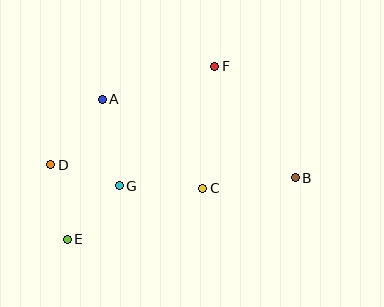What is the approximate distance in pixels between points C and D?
The distance between C and D is approximately 154 pixels.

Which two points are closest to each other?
Points D and G are closest to each other.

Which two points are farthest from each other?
Points B and D are farthest from each other.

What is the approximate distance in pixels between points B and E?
The distance between B and E is approximately 236 pixels.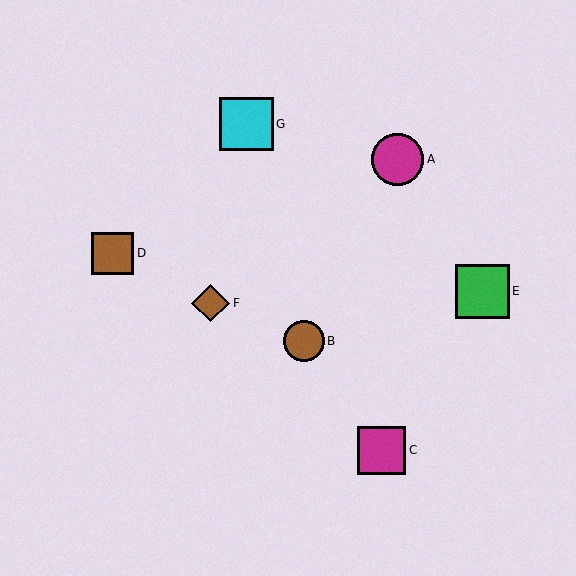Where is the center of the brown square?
The center of the brown square is at (113, 253).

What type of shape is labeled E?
Shape E is a green square.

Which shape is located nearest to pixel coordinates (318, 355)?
The brown circle (labeled B) at (304, 341) is nearest to that location.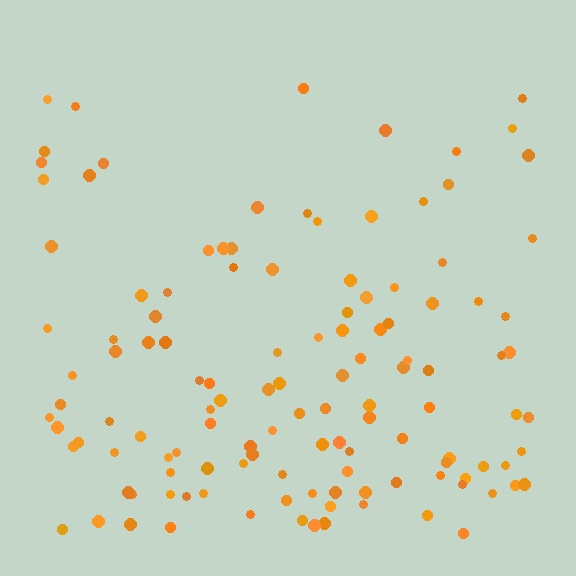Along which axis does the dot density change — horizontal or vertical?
Vertical.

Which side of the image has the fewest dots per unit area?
The top.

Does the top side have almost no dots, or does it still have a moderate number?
Still a moderate number, just noticeably fewer than the bottom.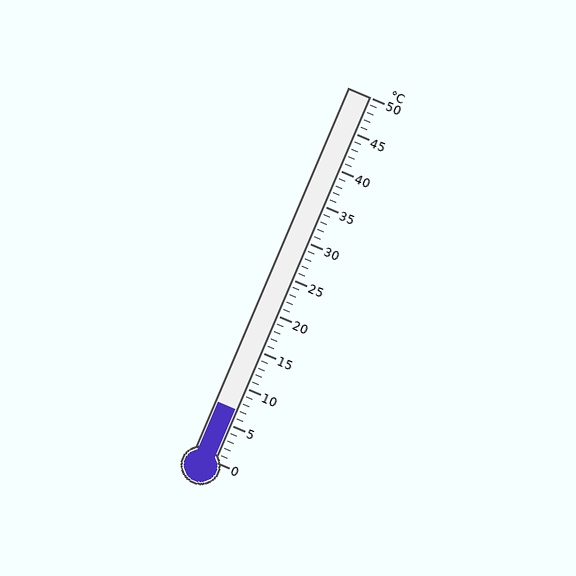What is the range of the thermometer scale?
The thermometer scale ranges from 0°C to 50°C.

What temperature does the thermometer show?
The thermometer shows approximately 7°C.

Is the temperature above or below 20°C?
The temperature is below 20°C.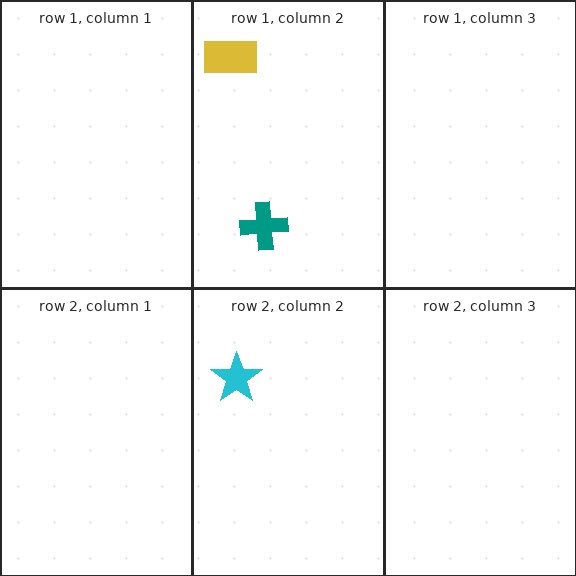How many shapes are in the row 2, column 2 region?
1.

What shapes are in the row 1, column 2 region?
The yellow rectangle, the teal cross.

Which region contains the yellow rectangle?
The row 1, column 2 region.